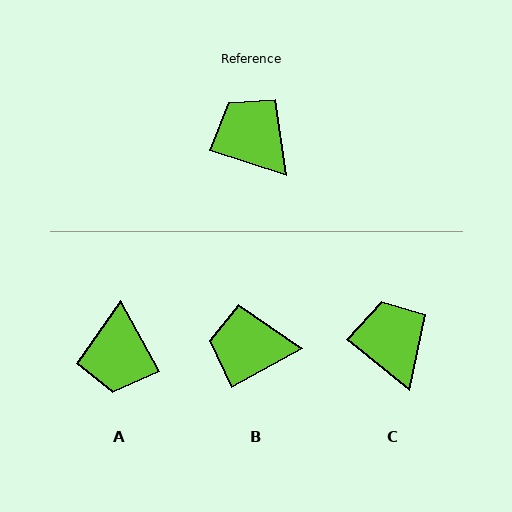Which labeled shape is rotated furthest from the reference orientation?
A, about 137 degrees away.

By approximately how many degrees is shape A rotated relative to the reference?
Approximately 137 degrees counter-clockwise.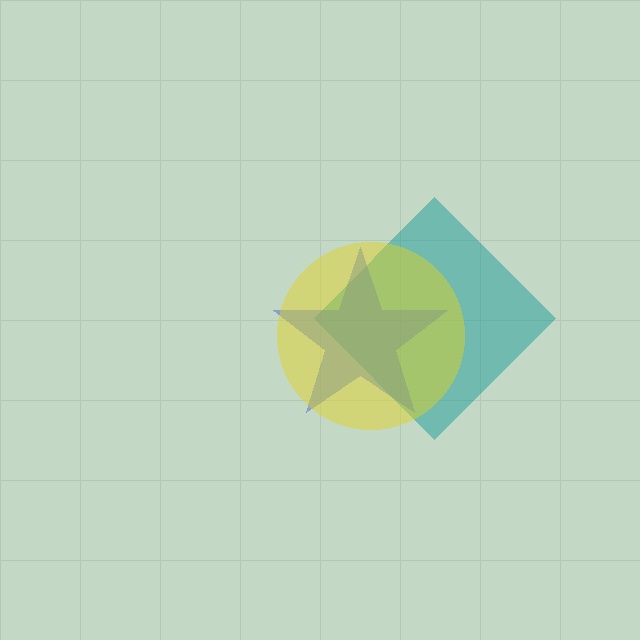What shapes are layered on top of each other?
The layered shapes are: a teal diamond, a blue star, a yellow circle.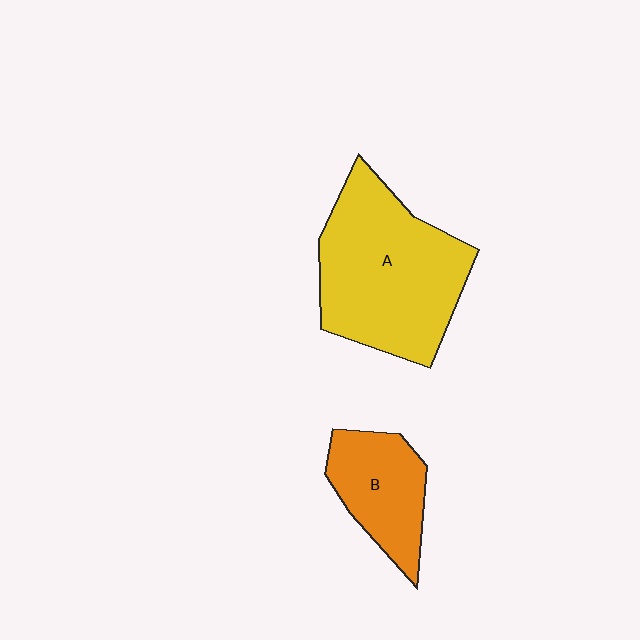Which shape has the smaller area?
Shape B (orange).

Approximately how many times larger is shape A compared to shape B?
Approximately 2.0 times.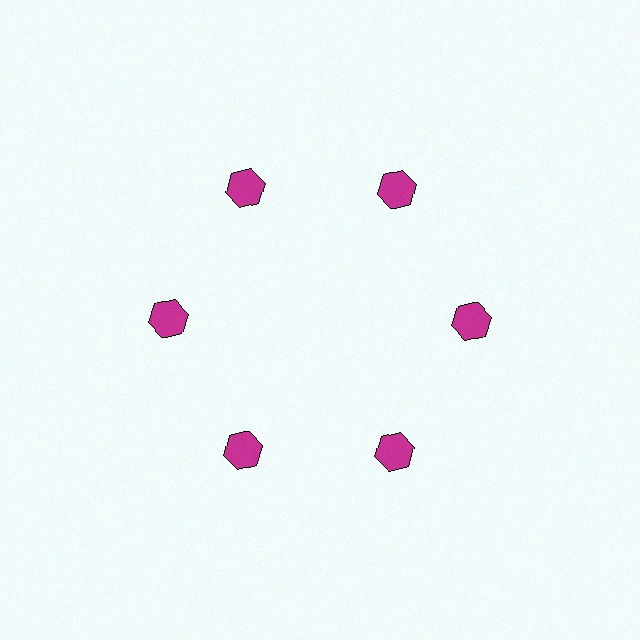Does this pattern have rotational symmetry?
Yes, this pattern has 6-fold rotational symmetry. It looks the same after rotating 60 degrees around the center.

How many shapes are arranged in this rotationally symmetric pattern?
There are 6 shapes, arranged in 6 groups of 1.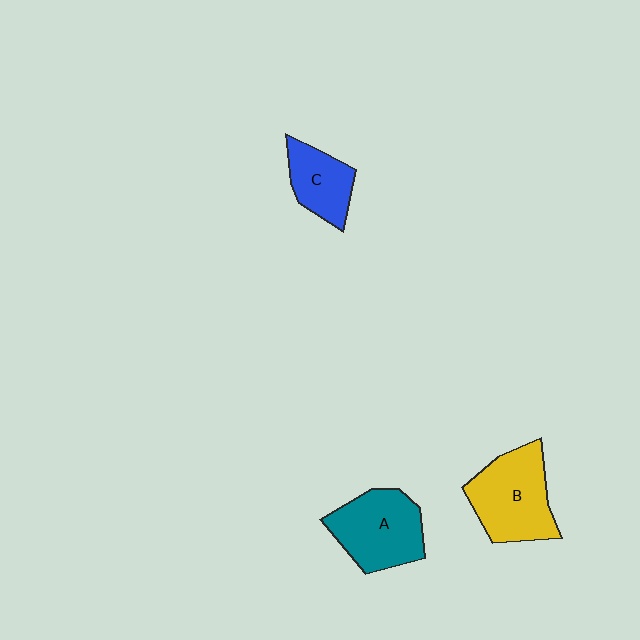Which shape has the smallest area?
Shape C (blue).